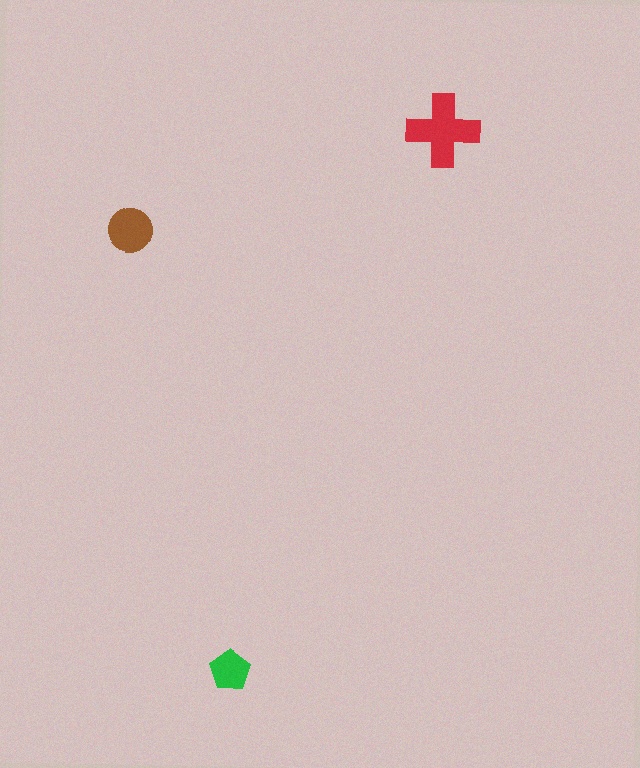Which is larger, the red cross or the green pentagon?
The red cross.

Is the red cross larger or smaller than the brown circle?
Larger.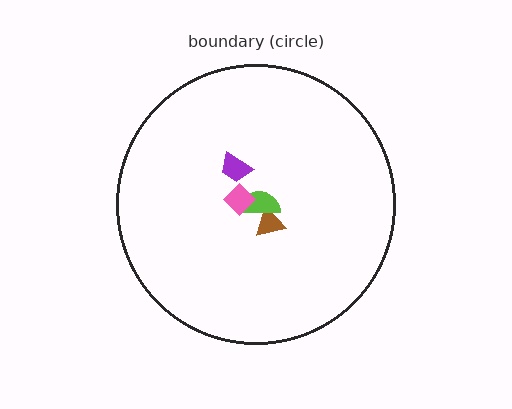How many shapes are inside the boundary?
4 inside, 0 outside.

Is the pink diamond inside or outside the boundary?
Inside.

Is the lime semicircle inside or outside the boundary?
Inside.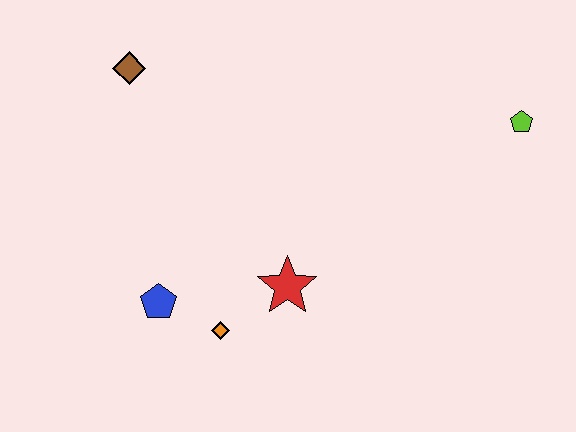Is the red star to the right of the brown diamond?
Yes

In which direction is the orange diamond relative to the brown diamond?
The orange diamond is below the brown diamond.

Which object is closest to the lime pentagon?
The red star is closest to the lime pentagon.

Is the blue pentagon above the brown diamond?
No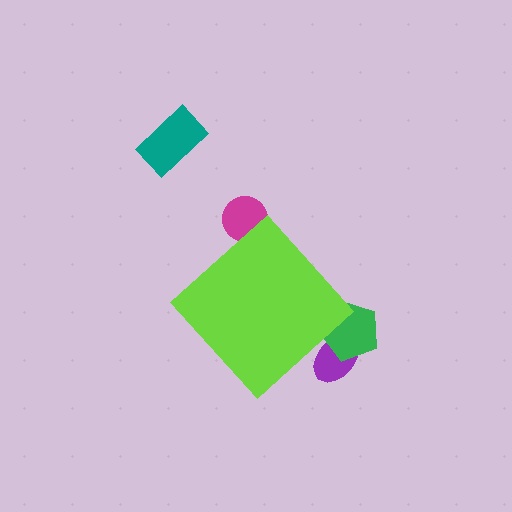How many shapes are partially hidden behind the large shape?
3 shapes are partially hidden.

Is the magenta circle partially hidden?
Yes, the magenta circle is partially hidden behind the lime diamond.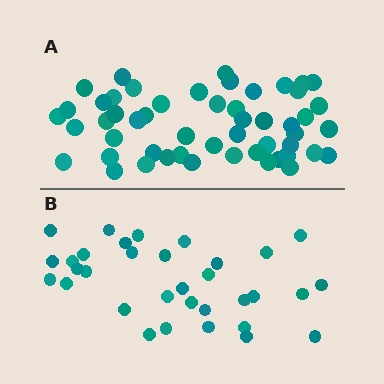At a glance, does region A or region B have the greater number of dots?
Region A (the top region) has more dots.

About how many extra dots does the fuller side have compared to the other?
Region A has approximately 20 more dots than region B.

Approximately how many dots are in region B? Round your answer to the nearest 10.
About 30 dots. (The exact count is 33, which rounds to 30.)